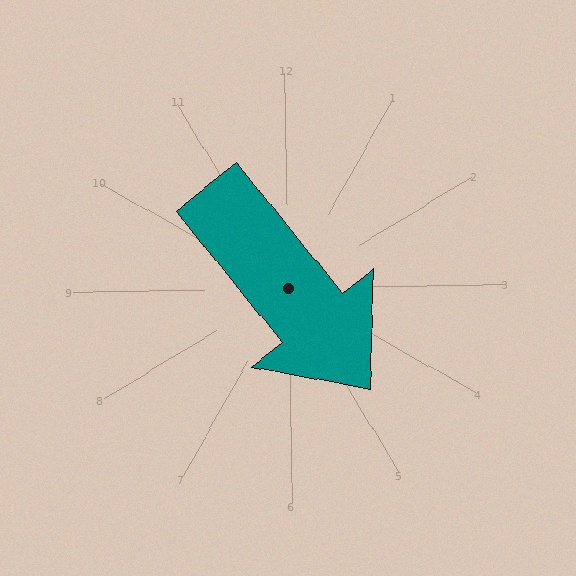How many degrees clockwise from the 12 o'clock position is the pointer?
Approximately 142 degrees.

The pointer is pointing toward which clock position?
Roughly 5 o'clock.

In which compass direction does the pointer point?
Southeast.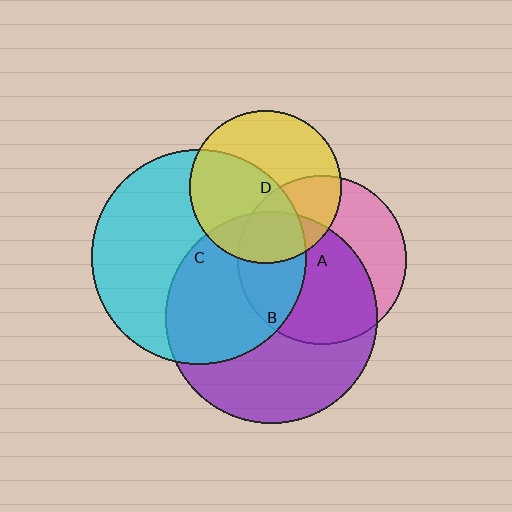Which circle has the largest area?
Circle C (cyan).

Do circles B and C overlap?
Yes.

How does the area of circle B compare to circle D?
Approximately 1.9 times.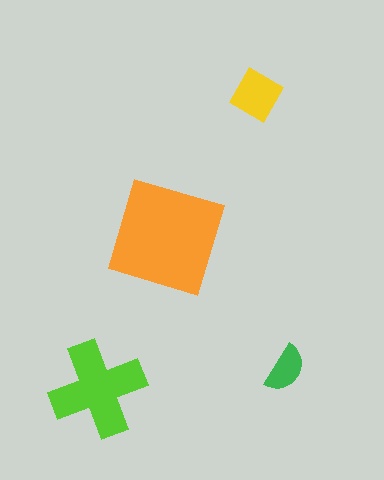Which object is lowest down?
The lime cross is bottommost.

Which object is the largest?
The orange square.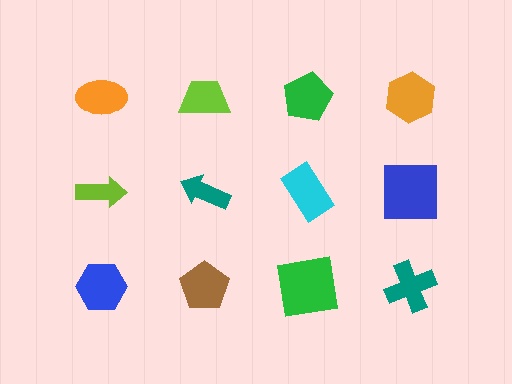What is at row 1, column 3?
A green pentagon.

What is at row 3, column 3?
A green square.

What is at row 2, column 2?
A teal arrow.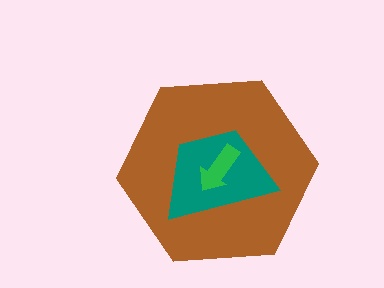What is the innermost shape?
The green arrow.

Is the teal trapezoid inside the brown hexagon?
Yes.